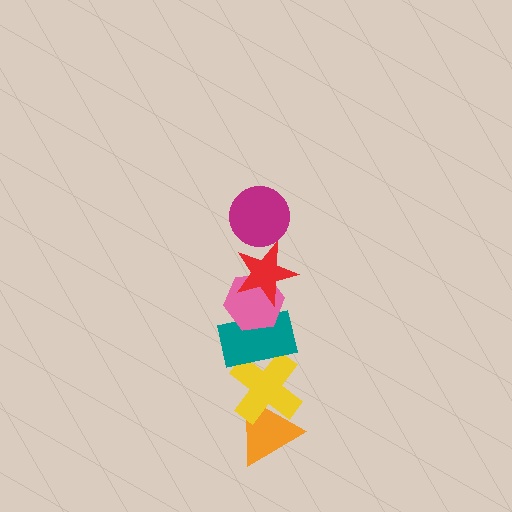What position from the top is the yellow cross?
The yellow cross is 5th from the top.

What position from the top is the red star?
The red star is 2nd from the top.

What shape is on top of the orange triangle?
The yellow cross is on top of the orange triangle.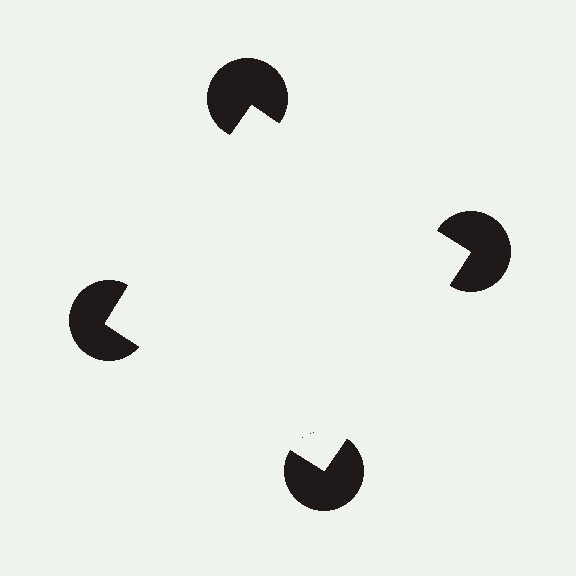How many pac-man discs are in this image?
There are 4 — one at each vertex of the illusory square.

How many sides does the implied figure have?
4 sides.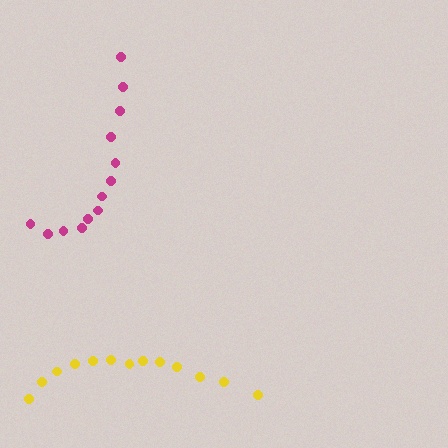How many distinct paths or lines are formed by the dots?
There are 2 distinct paths.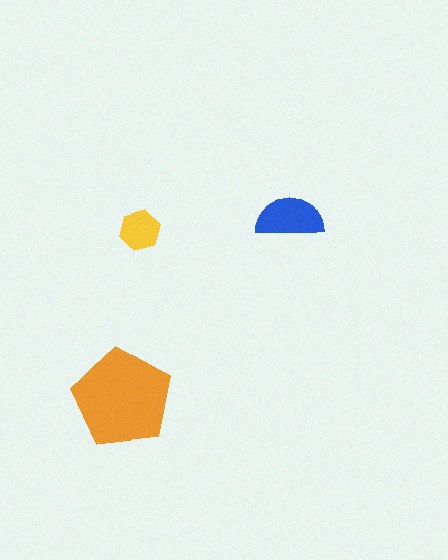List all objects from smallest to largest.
The yellow hexagon, the blue semicircle, the orange pentagon.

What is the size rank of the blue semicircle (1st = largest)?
2nd.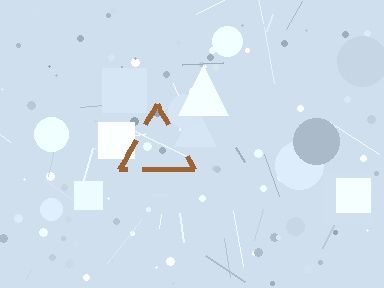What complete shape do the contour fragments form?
The contour fragments form a triangle.